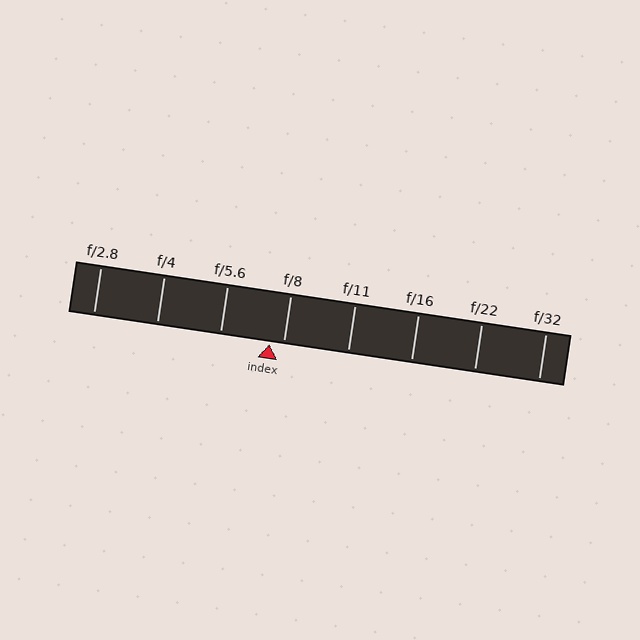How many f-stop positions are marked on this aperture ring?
There are 8 f-stop positions marked.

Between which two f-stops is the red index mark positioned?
The index mark is between f/5.6 and f/8.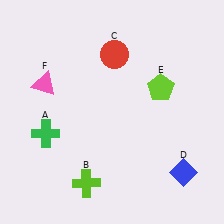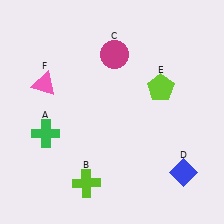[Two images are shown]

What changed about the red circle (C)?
In Image 1, C is red. In Image 2, it changed to magenta.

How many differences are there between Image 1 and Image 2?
There is 1 difference between the two images.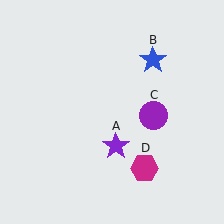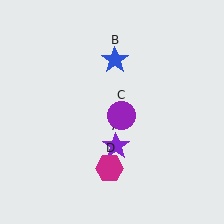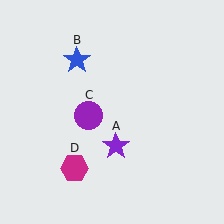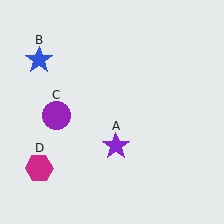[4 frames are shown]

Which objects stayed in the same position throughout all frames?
Purple star (object A) remained stationary.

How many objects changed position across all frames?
3 objects changed position: blue star (object B), purple circle (object C), magenta hexagon (object D).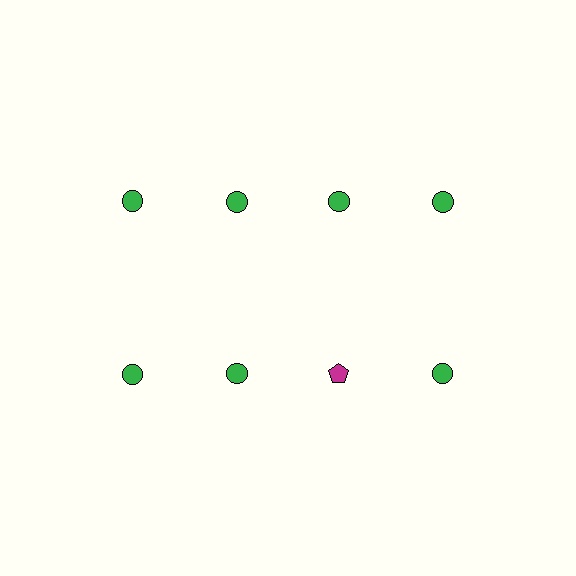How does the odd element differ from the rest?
It differs in both color (magenta instead of green) and shape (pentagon instead of circle).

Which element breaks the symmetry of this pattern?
The magenta pentagon in the second row, center column breaks the symmetry. All other shapes are green circles.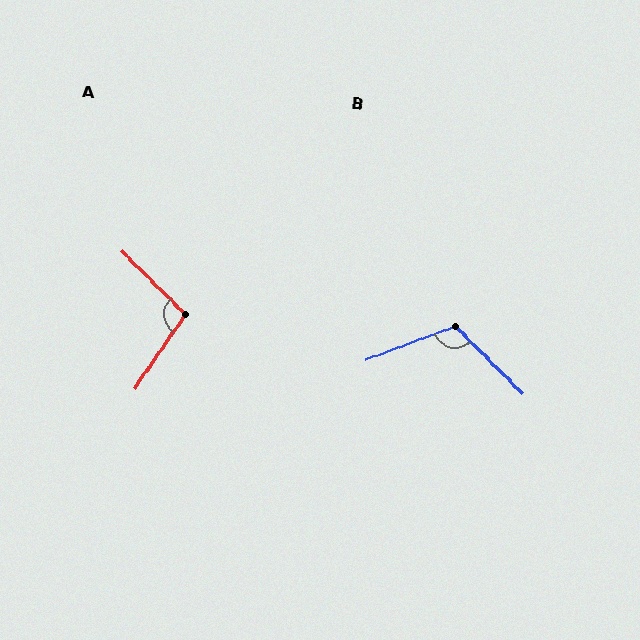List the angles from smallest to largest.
A (100°), B (114°).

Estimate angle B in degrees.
Approximately 114 degrees.